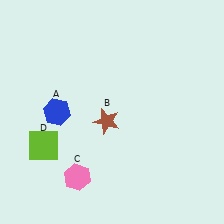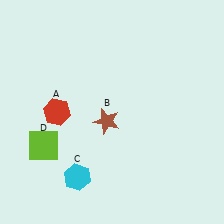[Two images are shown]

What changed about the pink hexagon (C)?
In Image 1, C is pink. In Image 2, it changed to cyan.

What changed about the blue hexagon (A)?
In Image 1, A is blue. In Image 2, it changed to red.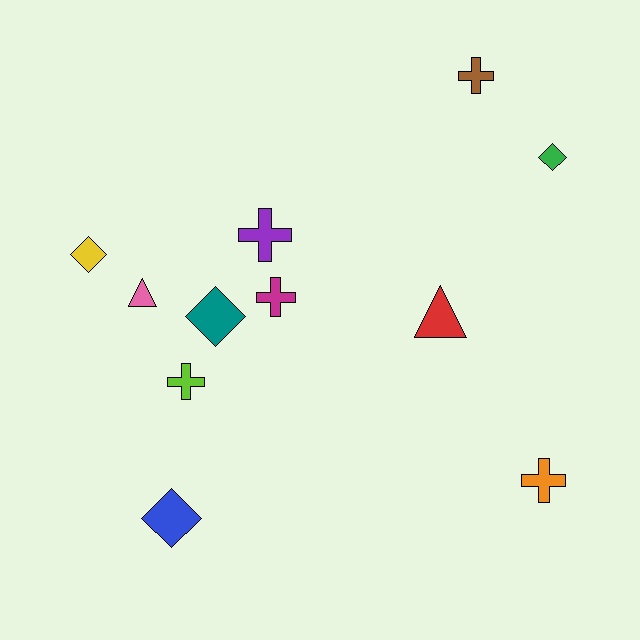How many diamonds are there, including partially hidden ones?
There are 4 diamonds.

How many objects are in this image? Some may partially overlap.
There are 11 objects.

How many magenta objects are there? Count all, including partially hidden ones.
There is 1 magenta object.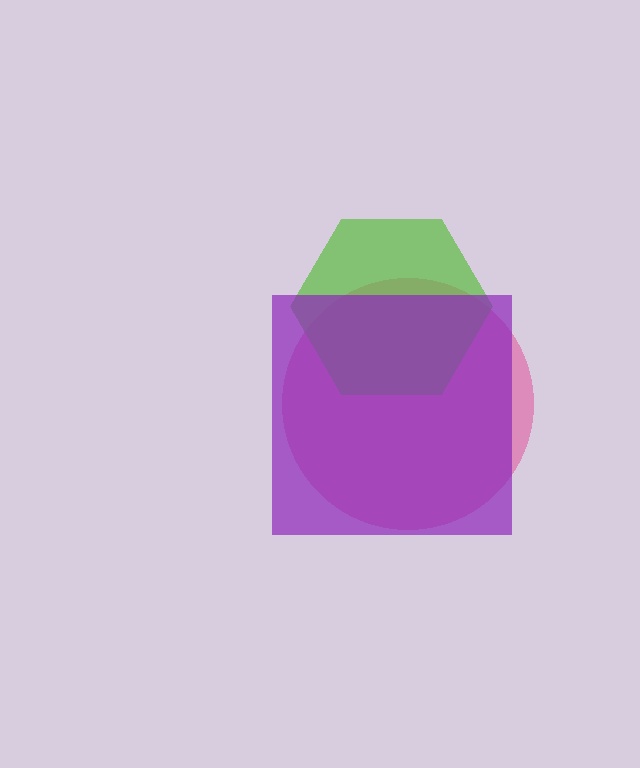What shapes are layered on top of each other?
The layered shapes are: a pink circle, a lime hexagon, a purple square.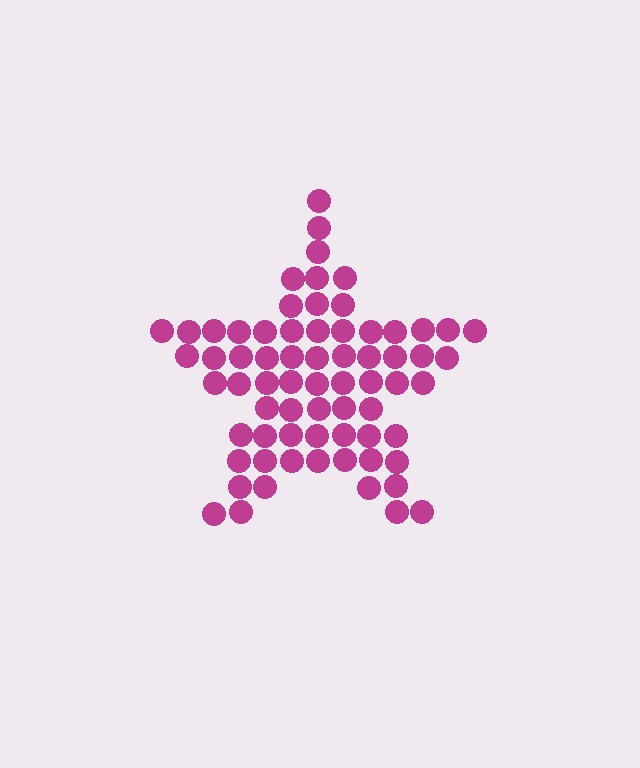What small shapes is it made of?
It is made of small circles.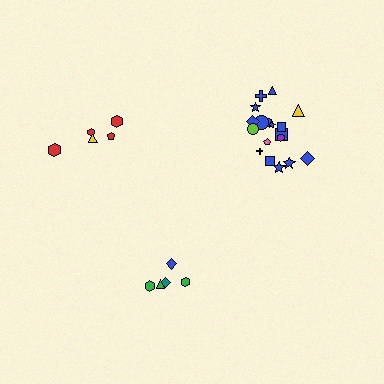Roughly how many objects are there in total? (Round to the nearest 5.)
Roughly 30 objects in total.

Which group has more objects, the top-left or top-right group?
The top-right group.